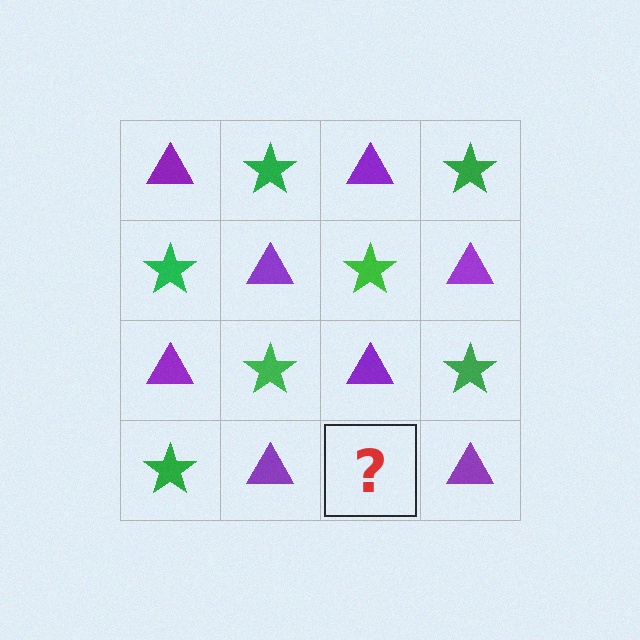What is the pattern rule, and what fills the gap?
The rule is that it alternates purple triangle and green star in a checkerboard pattern. The gap should be filled with a green star.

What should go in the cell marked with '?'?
The missing cell should contain a green star.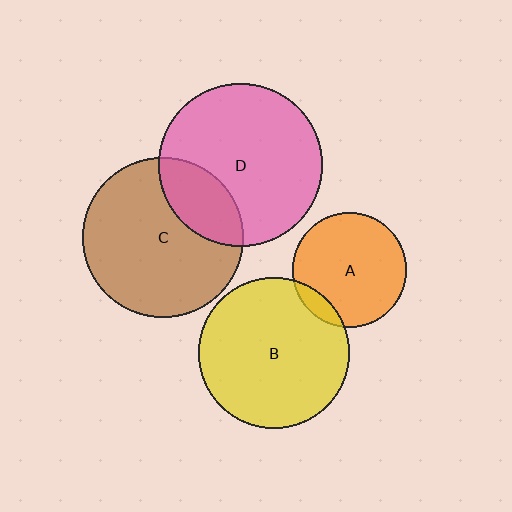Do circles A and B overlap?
Yes.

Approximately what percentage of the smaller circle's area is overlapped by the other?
Approximately 10%.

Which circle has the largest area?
Circle D (pink).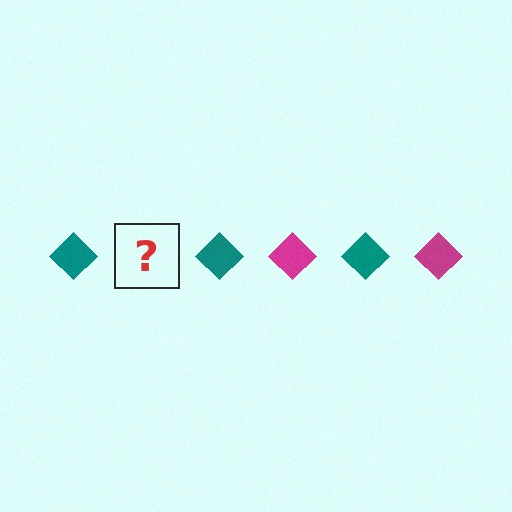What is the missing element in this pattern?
The missing element is a magenta diamond.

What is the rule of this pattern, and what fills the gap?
The rule is that the pattern cycles through teal, magenta diamonds. The gap should be filled with a magenta diamond.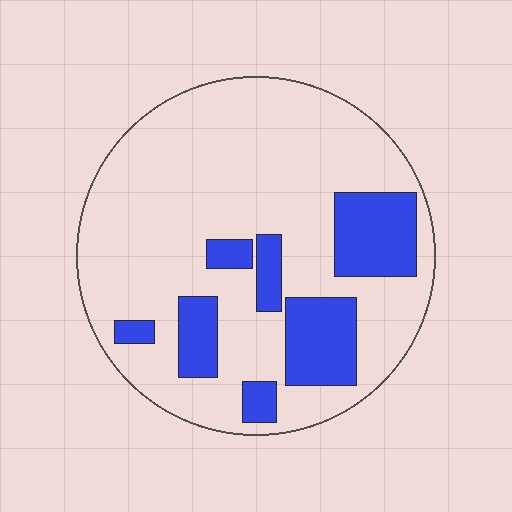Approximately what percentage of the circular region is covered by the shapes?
Approximately 20%.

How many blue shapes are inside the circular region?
7.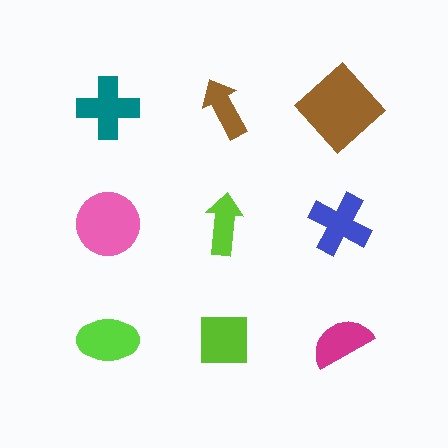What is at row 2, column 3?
A blue cross.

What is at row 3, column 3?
A magenta semicircle.